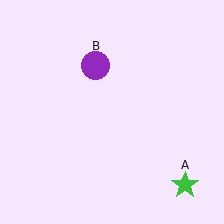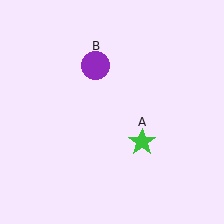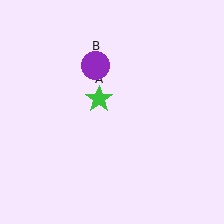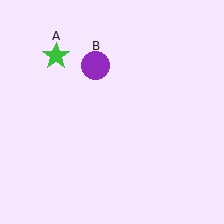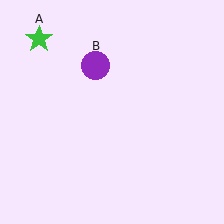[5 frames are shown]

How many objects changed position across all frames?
1 object changed position: green star (object A).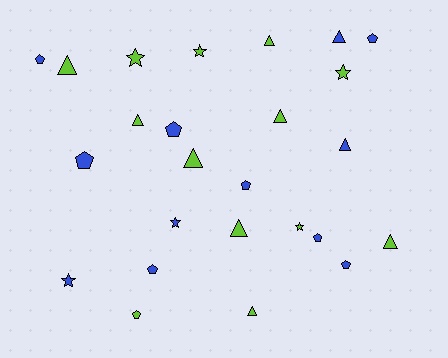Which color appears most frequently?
Lime, with 13 objects.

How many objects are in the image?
There are 25 objects.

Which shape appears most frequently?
Triangle, with 10 objects.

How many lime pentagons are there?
There is 1 lime pentagon.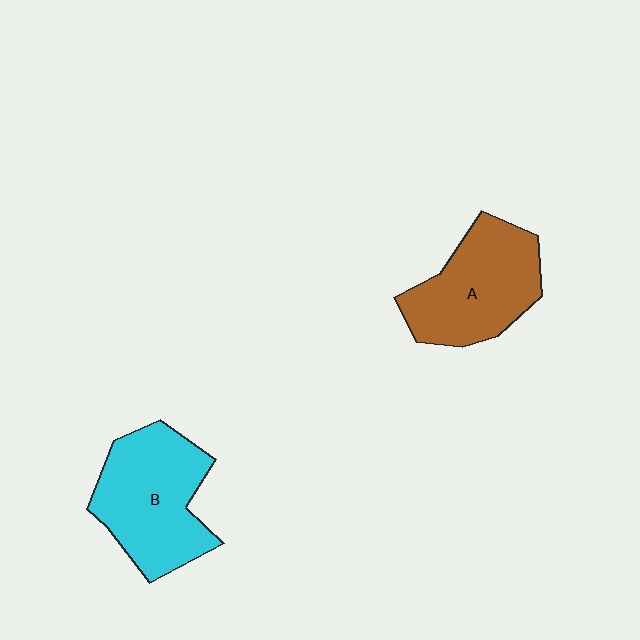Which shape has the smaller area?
Shape A (brown).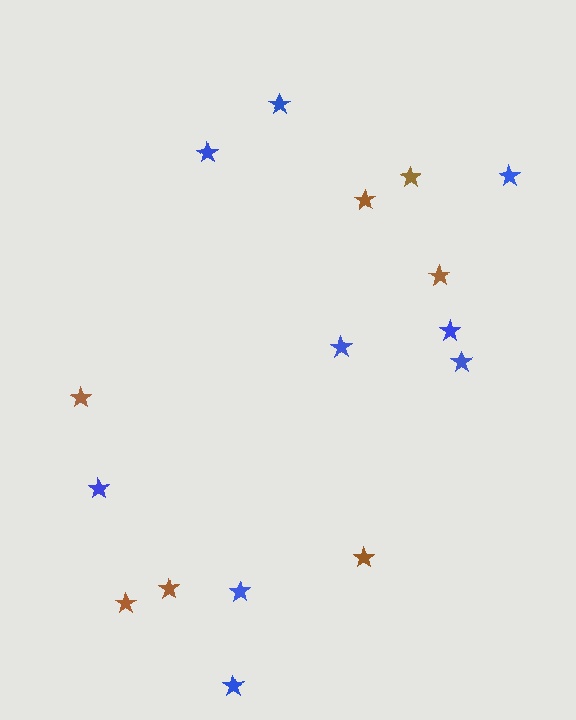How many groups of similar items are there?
There are 2 groups: one group of blue stars (9) and one group of brown stars (7).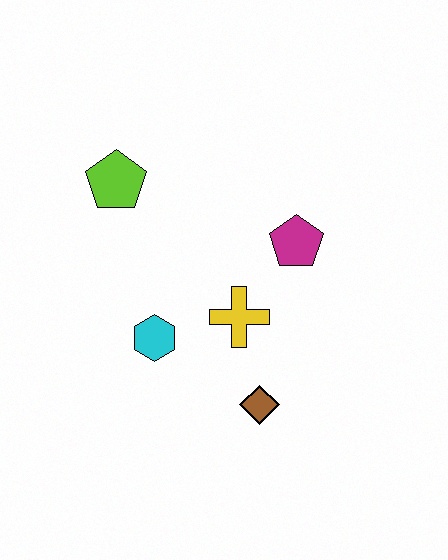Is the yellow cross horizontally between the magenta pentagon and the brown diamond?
No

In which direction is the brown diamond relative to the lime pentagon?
The brown diamond is below the lime pentagon.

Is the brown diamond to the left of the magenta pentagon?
Yes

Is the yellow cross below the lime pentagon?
Yes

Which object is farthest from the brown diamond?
The lime pentagon is farthest from the brown diamond.